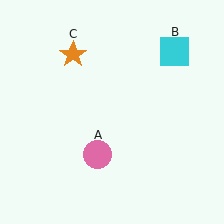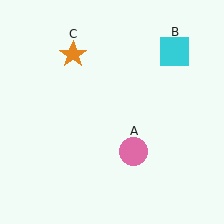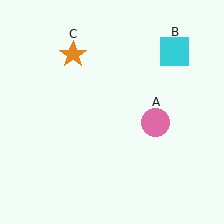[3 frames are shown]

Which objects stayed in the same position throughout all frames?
Cyan square (object B) and orange star (object C) remained stationary.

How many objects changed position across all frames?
1 object changed position: pink circle (object A).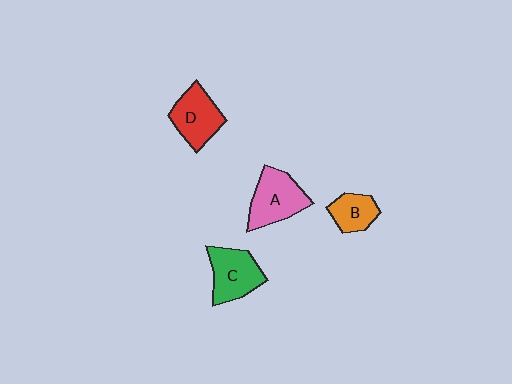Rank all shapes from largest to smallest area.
From largest to smallest: A (pink), C (green), D (red), B (orange).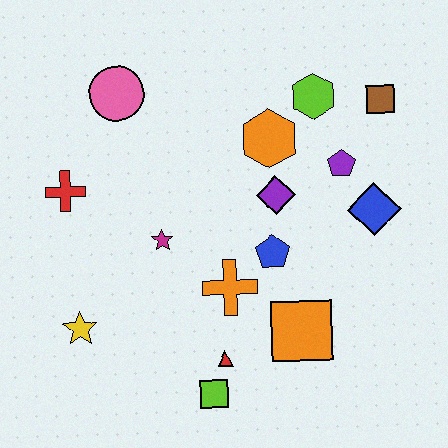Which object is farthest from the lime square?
The brown square is farthest from the lime square.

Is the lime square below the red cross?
Yes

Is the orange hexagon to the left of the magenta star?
No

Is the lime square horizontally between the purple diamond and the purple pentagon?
No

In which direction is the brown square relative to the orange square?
The brown square is above the orange square.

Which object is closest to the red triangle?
The lime square is closest to the red triangle.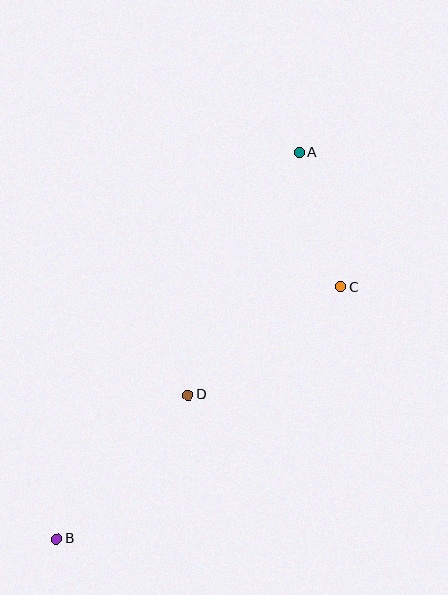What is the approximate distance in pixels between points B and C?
The distance between B and C is approximately 379 pixels.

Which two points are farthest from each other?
Points A and B are farthest from each other.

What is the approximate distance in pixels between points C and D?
The distance between C and D is approximately 186 pixels.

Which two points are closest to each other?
Points A and C are closest to each other.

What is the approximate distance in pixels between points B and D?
The distance between B and D is approximately 195 pixels.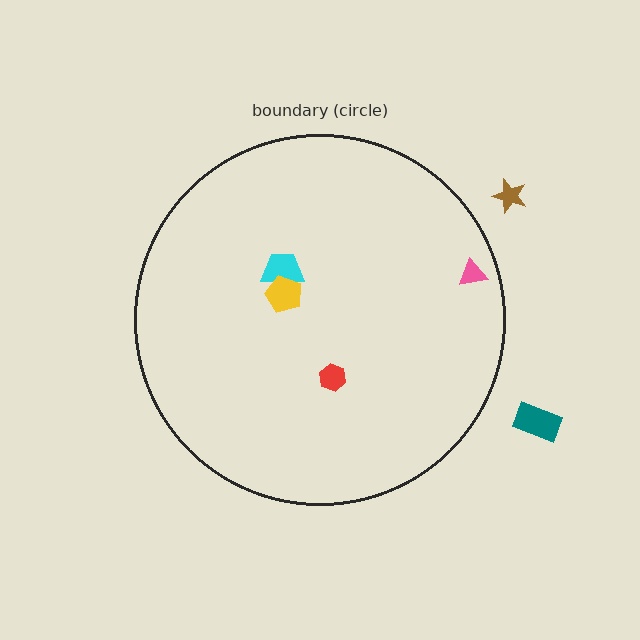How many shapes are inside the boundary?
4 inside, 2 outside.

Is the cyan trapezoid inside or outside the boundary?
Inside.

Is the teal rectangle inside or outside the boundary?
Outside.